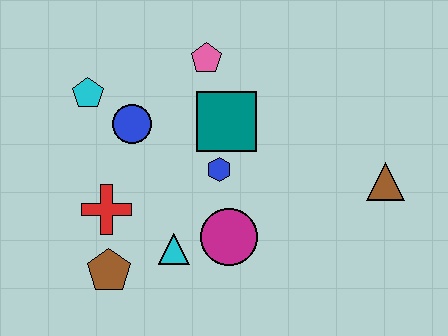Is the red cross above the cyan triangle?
Yes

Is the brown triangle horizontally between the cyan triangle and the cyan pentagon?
No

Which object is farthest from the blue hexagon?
The brown triangle is farthest from the blue hexagon.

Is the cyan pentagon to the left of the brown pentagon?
Yes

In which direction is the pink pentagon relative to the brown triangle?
The pink pentagon is to the left of the brown triangle.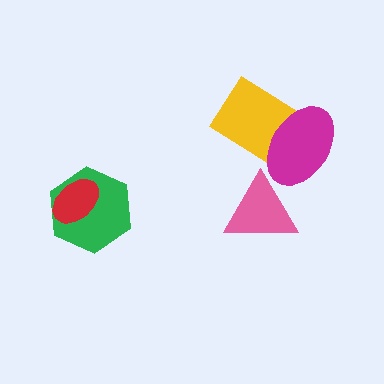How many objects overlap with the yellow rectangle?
1 object overlaps with the yellow rectangle.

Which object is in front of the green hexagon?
The red ellipse is in front of the green hexagon.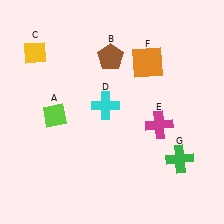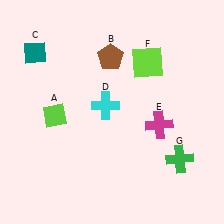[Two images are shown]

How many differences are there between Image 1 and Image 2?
There are 2 differences between the two images.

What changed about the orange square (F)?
In Image 1, F is orange. In Image 2, it changed to lime.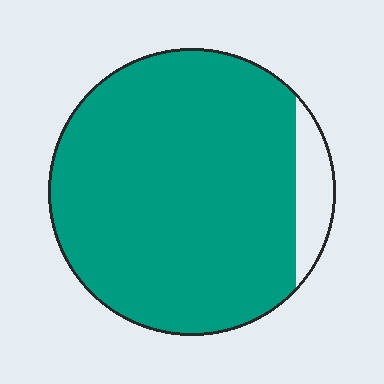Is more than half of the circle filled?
Yes.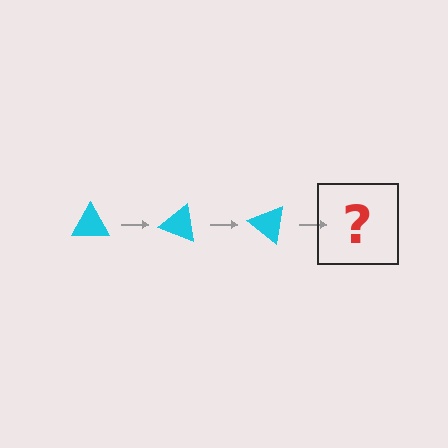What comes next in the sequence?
The next element should be a cyan triangle rotated 60 degrees.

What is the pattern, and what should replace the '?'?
The pattern is that the triangle rotates 20 degrees each step. The '?' should be a cyan triangle rotated 60 degrees.